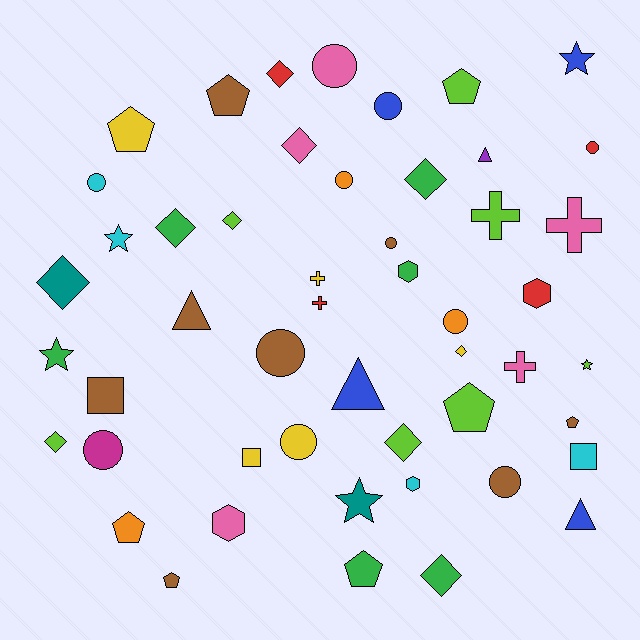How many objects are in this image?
There are 50 objects.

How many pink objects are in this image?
There are 5 pink objects.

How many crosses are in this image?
There are 5 crosses.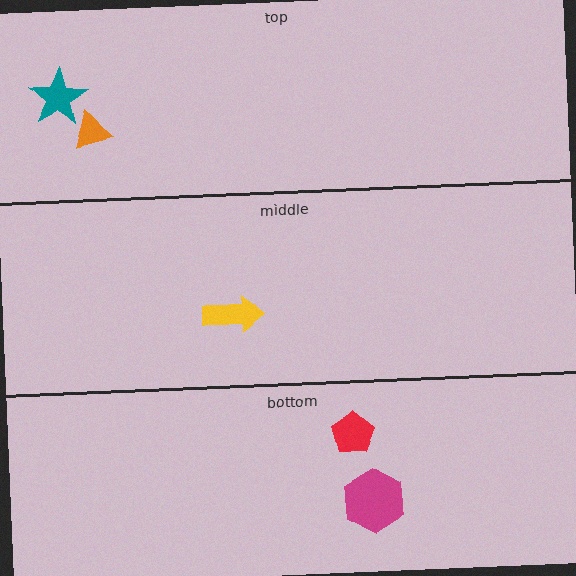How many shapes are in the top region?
2.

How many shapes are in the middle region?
1.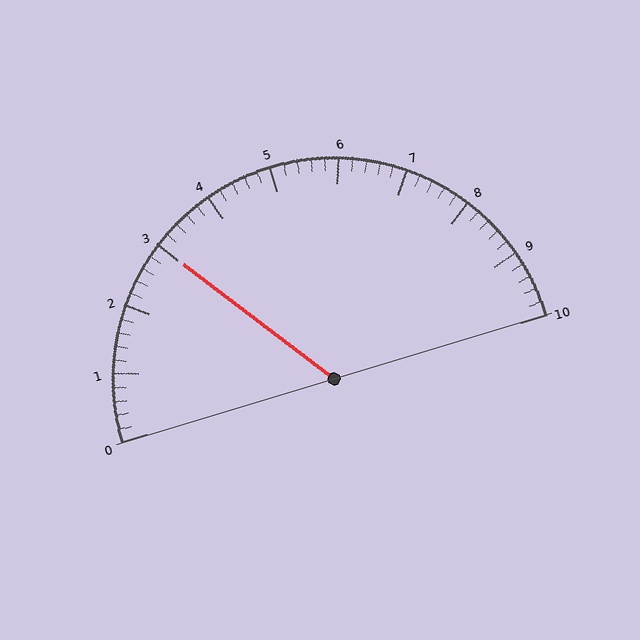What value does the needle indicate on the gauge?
The needle indicates approximately 3.0.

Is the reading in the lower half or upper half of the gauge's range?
The reading is in the lower half of the range (0 to 10).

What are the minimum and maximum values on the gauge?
The gauge ranges from 0 to 10.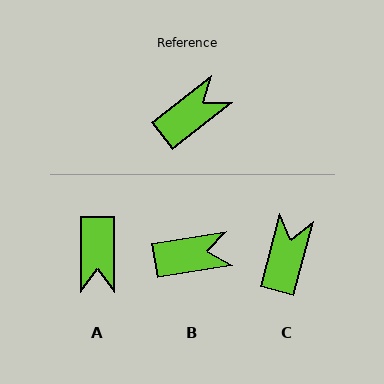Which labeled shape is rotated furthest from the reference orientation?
A, about 128 degrees away.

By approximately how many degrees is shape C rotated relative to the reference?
Approximately 37 degrees counter-clockwise.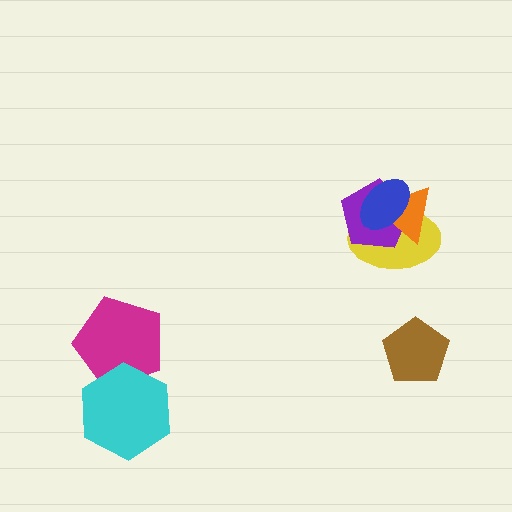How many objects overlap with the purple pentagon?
3 objects overlap with the purple pentagon.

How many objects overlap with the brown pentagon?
0 objects overlap with the brown pentagon.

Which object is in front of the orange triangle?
The blue ellipse is in front of the orange triangle.